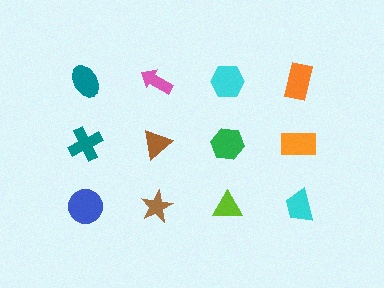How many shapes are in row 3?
4 shapes.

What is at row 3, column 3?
A lime triangle.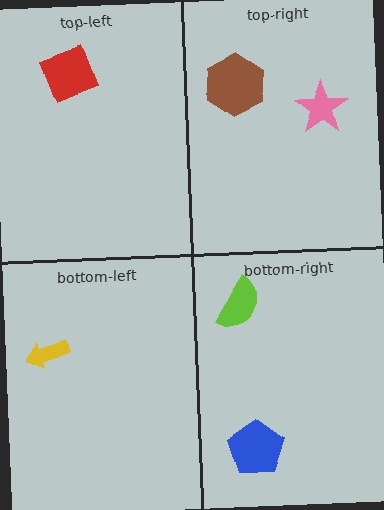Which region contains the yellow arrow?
The bottom-left region.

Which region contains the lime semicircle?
The bottom-right region.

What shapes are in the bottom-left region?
The yellow arrow.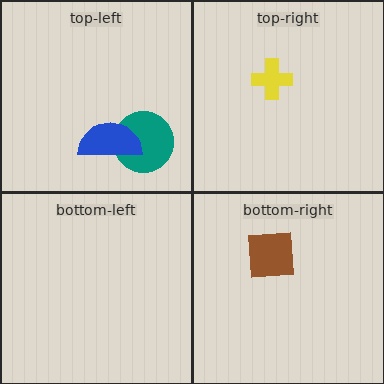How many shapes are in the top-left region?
2.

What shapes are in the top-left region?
The teal circle, the blue semicircle.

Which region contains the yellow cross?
The top-right region.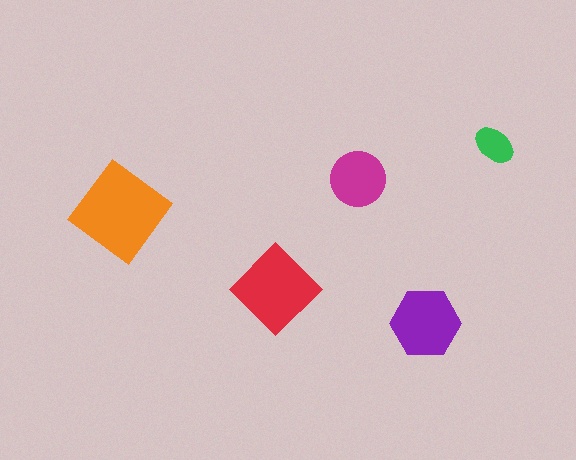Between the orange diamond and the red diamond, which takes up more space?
The orange diamond.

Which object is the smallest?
The green ellipse.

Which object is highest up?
The green ellipse is topmost.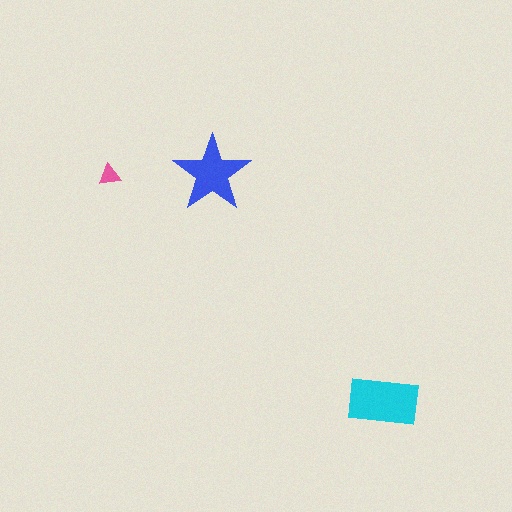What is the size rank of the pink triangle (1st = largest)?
3rd.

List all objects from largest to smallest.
The cyan rectangle, the blue star, the pink triangle.